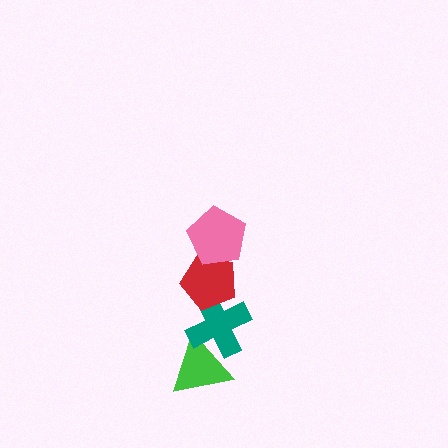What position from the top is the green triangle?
The green triangle is 4th from the top.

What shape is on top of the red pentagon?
The pink pentagon is on top of the red pentagon.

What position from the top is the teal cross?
The teal cross is 3rd from the top.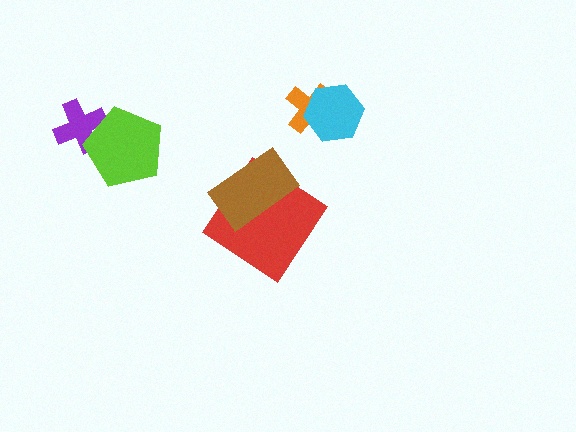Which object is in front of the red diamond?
The brown rectangle is in front of the red diamond.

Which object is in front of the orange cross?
The cyan hexagon is in front of the orange cross.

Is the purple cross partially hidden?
Yes, it is partially covered by another shape.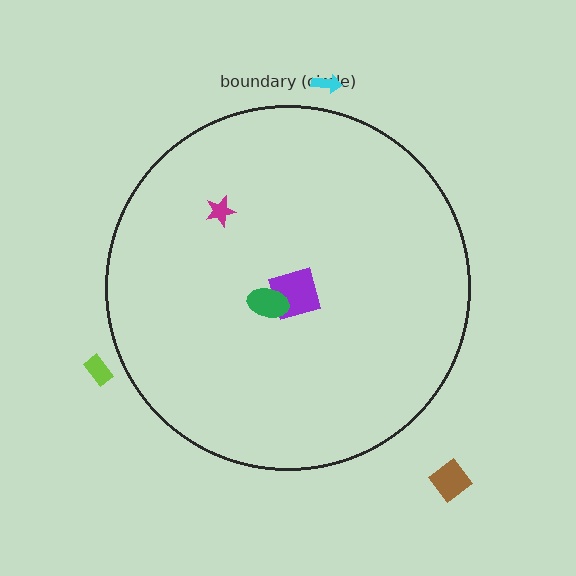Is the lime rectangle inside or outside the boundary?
Outside.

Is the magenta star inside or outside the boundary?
Inside.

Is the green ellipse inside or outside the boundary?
Inside.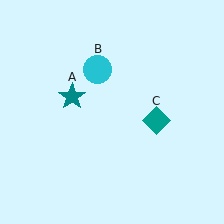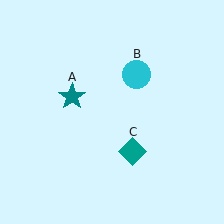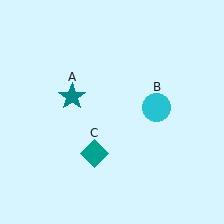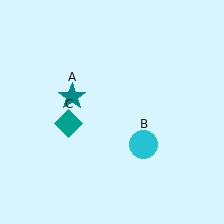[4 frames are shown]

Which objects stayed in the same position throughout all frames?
Teal star (object A) remained stationary.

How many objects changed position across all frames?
2 objects changed position: cyan circle (object B), teal diamond (object C).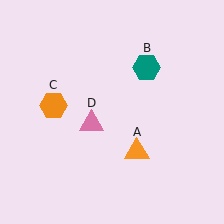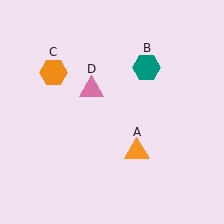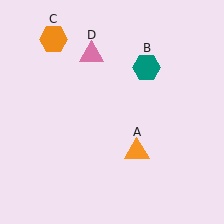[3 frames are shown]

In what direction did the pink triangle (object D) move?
The pink triangle (object D) moved up.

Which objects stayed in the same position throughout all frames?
Orange triangle (object A) and teal hexagon (object B) remained stationary.